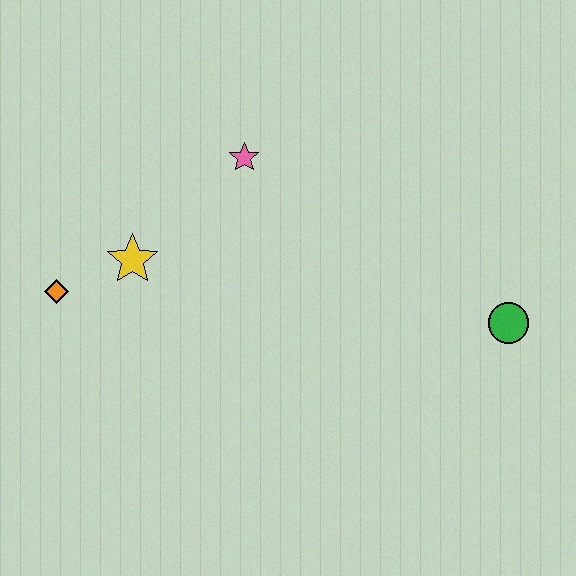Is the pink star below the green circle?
No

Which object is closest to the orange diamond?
The yellow star is closest to the orange diamond.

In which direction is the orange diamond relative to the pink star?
The orange diamond is to the left of the pink star.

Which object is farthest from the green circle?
The orange diamond is farthest from the green circle.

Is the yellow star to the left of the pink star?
Yes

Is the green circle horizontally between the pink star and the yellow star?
No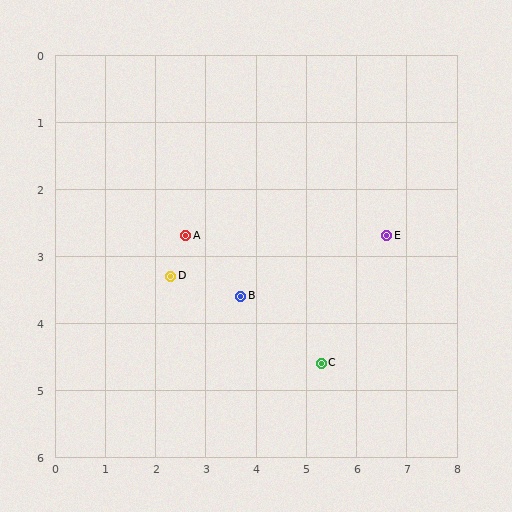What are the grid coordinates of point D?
Point D is at approximately (2.3, 3.3).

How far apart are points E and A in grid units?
Points E and A are about 4.0 grid units apart.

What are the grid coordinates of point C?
Point C is at approximately (5.3, 4.6).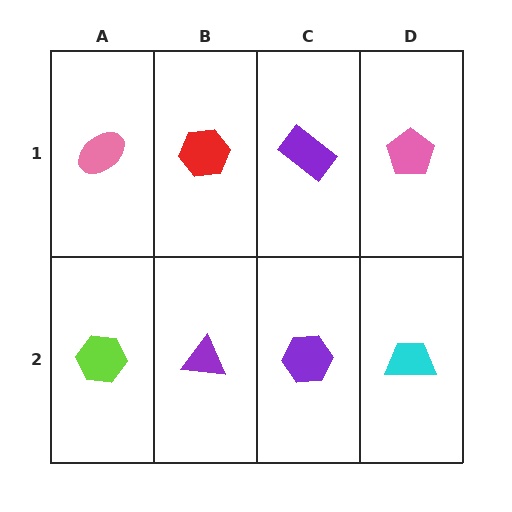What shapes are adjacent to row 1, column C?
A purple hexagon (row 2, column C), a red hexagon (row 1, column B), a pink pentagon (row 1, column D).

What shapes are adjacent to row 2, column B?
A red hexagon (row 1, column B), a lime hexagon (row 2, column A), a purple hexagon (row 2, column C).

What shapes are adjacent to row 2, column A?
A pink ellipse (row 1, column A), a purple triangle (row 2, column B).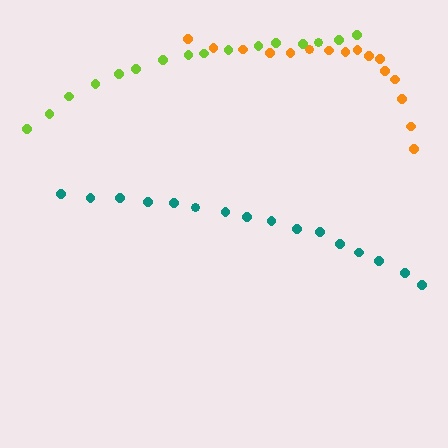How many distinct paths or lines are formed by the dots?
There are 3 distinct paths.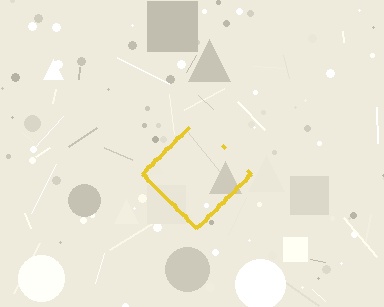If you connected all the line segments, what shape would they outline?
They would outline a diamond.